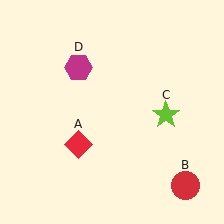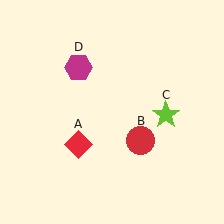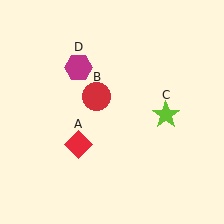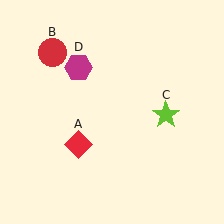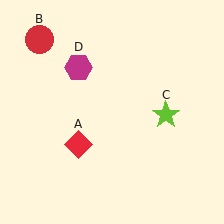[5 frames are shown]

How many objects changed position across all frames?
1 object changed position: red circle (object B).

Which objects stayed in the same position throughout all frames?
Red diamond (object A) and lime star (object C) and magenta hexagon (object D) remained stationary.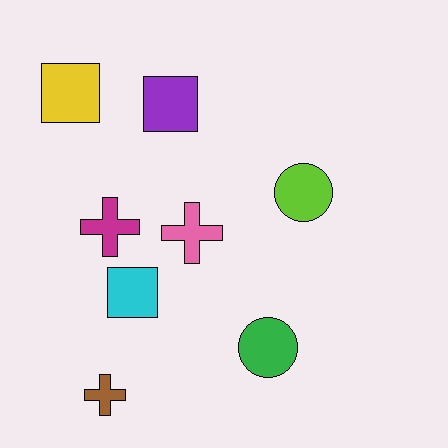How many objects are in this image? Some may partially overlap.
There are 8 objects.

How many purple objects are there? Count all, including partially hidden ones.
There is 1 purple object.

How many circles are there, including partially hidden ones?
There are 2 circles.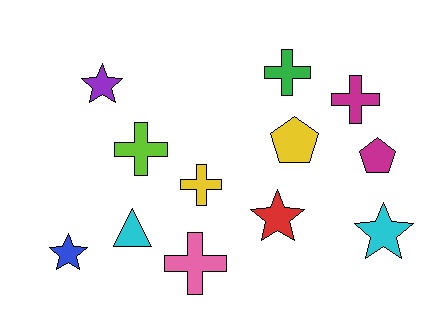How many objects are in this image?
There are 12 objects.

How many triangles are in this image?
There is 1 triangle.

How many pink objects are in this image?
There is 1 pink object.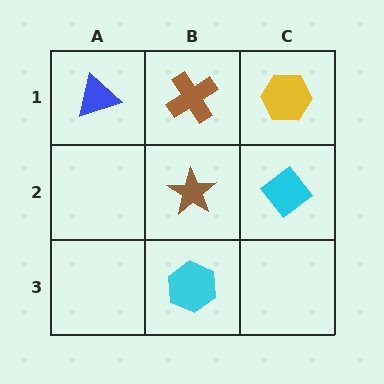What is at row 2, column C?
A cyan diamond.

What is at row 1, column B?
A brown cross.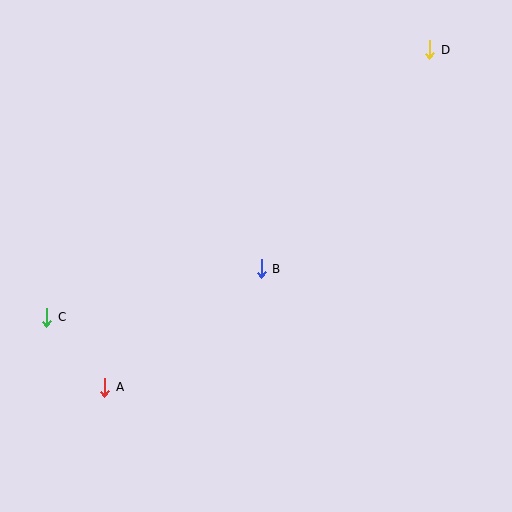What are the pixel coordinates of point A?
Point A is at (105, 387).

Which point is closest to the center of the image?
Point B at (261, 269) is closest to the center.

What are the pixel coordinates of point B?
Point B is at (261, 269).